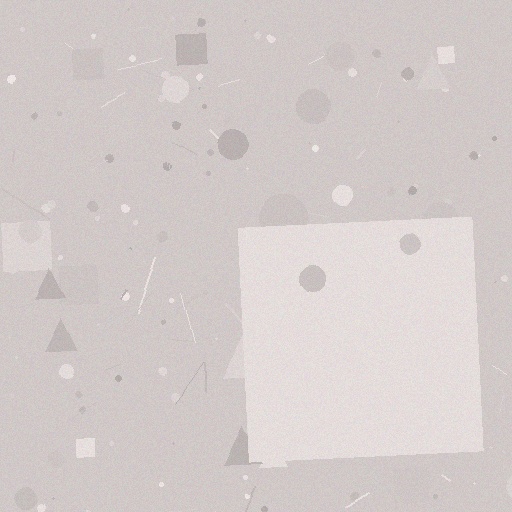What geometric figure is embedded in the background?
A square is embedded in the background.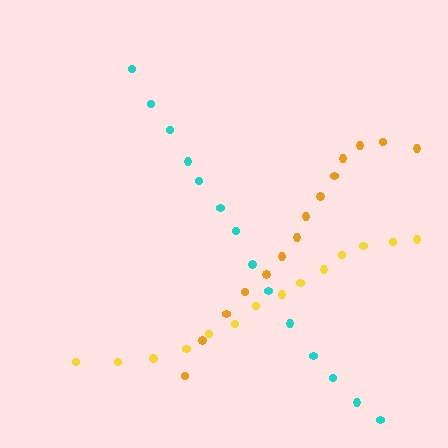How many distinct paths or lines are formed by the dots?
There are 3 distinct paths.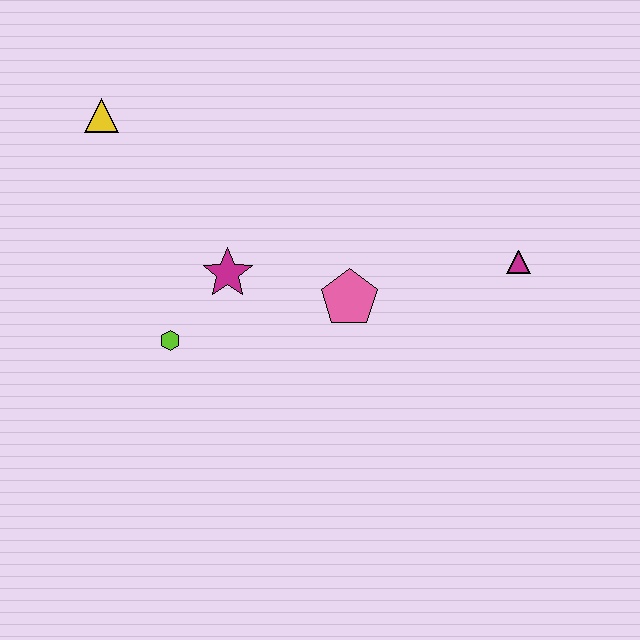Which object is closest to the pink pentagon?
The magenta star is closest to the pink pentagon.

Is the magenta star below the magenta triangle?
Yes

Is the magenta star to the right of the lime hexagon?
Yes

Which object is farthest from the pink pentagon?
The yellow triangle is farthest from the pink pentagon.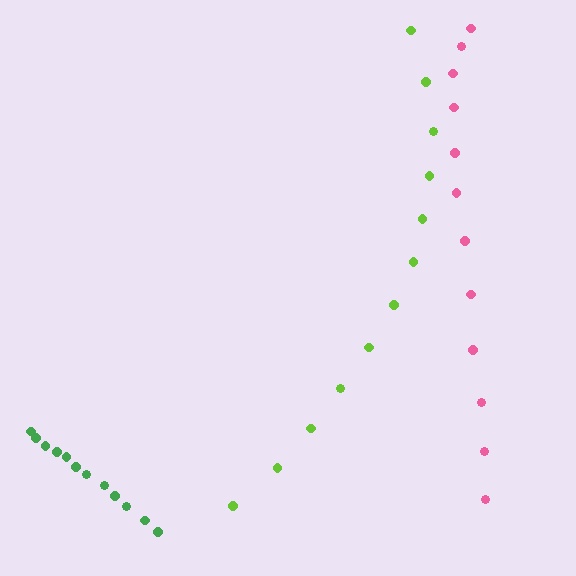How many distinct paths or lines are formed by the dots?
There are 3 distinct paths.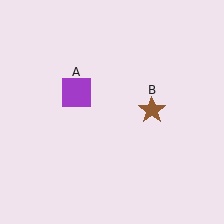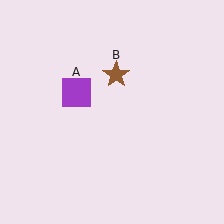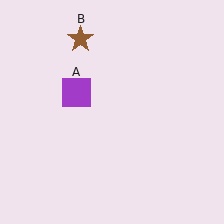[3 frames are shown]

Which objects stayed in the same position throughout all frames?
Purple square (object A) remained stationary.